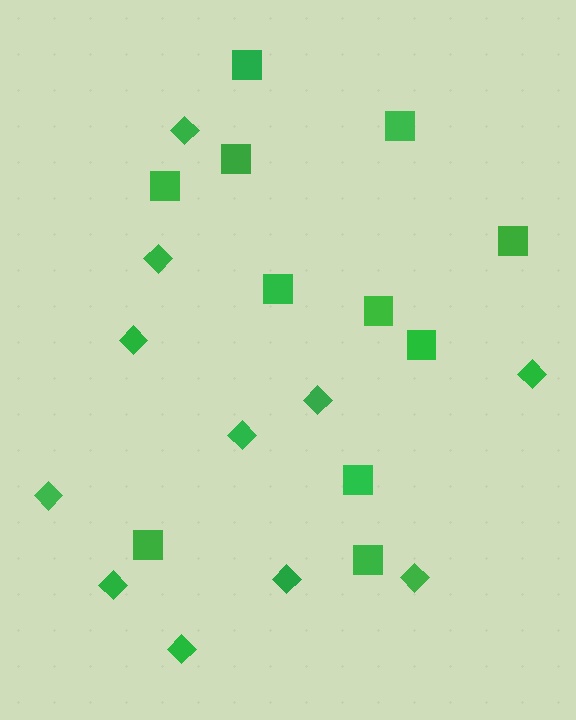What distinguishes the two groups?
There are 2 groups: one group of diamonds (11) and one group of squares (11).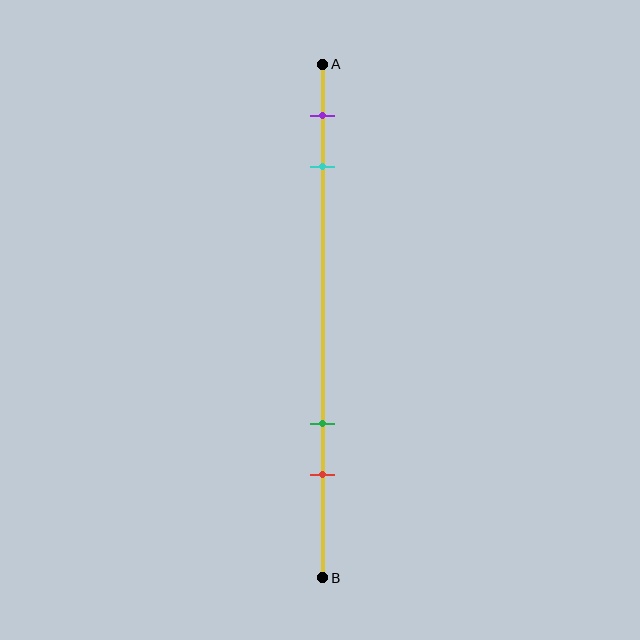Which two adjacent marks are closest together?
The purple and cyan marks are the closest adjacent pair.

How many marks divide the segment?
There are 4 marks dividing the segment.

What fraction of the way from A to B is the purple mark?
The purple mark is approximately 10% (0.1) of the way from A to B.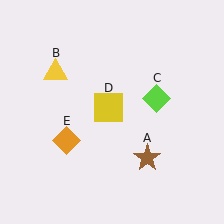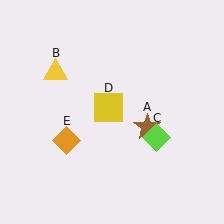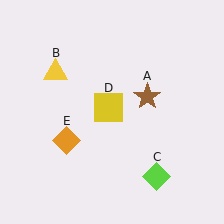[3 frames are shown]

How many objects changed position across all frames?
2 objects changed position: brown star (object A), lime diamond (object C).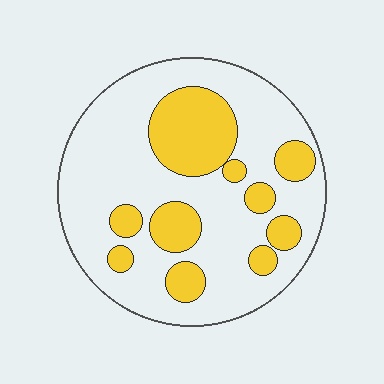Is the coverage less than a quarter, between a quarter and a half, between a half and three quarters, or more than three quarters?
Between a quarter and a half.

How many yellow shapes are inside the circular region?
10.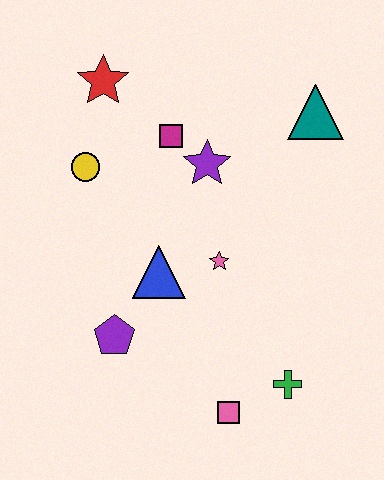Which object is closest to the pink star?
The blue triangle is closest to the pink star.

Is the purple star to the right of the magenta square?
Yes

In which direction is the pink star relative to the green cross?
The pink star is above the green cross.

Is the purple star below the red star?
Yes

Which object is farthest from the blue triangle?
The teal triangle is farthest from the blue triangle.